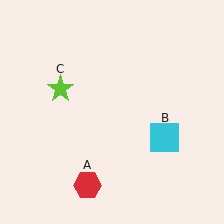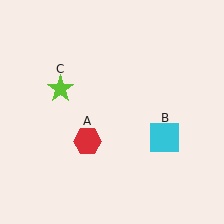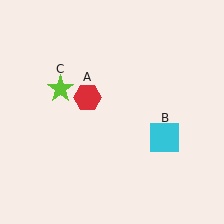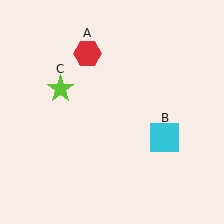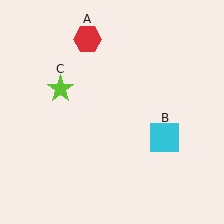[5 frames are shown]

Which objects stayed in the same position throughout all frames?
Cyan square (object B) and lime star (object C) remained stationary.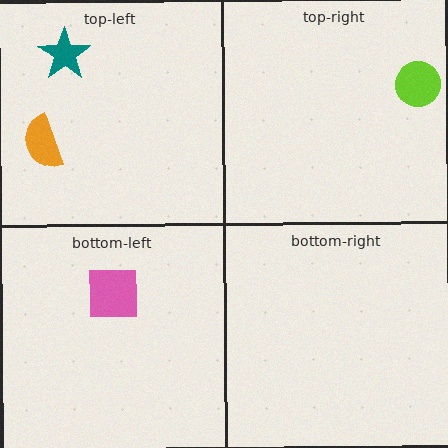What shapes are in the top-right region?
The lime circle.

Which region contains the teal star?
The top-left region.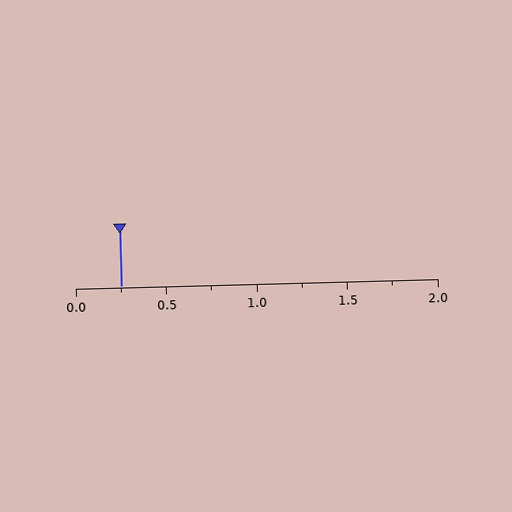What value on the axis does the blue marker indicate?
The marker indicates approximately 0.25.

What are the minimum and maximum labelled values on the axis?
The axis runs from 0.0 to 2.0.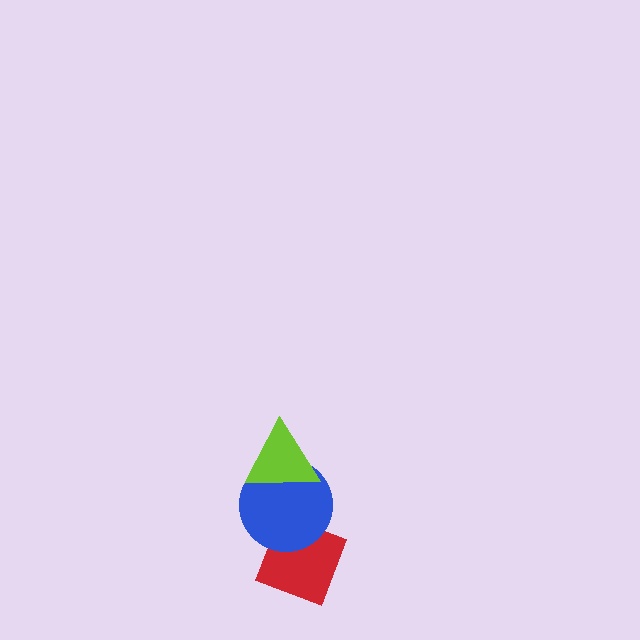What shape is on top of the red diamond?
The blue circle is on top of the red diamond.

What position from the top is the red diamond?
The red diamond is 3rd from the top.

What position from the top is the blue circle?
The blue circle is 2nd from the top.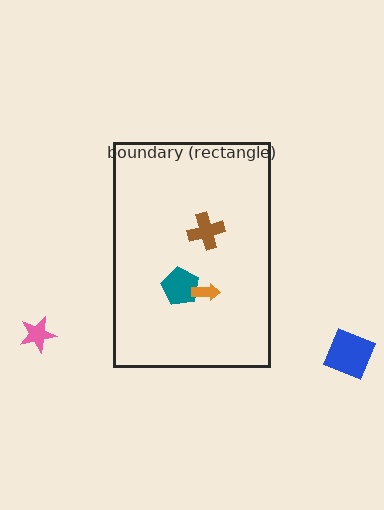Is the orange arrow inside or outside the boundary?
Inside.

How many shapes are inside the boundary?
3 inside, 2 outside.